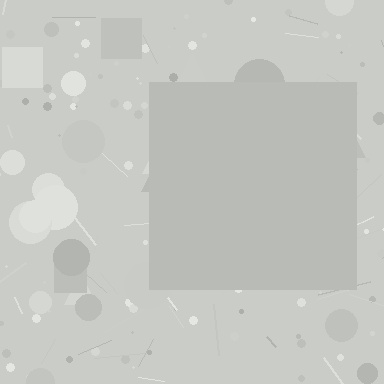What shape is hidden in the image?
A square is hidden in the image.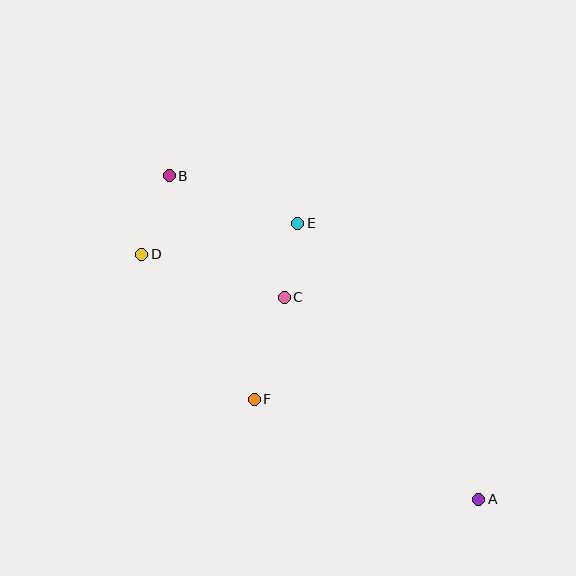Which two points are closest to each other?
Points C and E are closest to each other.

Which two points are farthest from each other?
Points A and B are farthest from each other.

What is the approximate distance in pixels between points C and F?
The distance between C and F is approximately 107 pixels.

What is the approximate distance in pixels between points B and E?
The distance between B and E is approximately 137 pixels.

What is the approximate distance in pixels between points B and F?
The distance between B and F is approximately 239 pixels.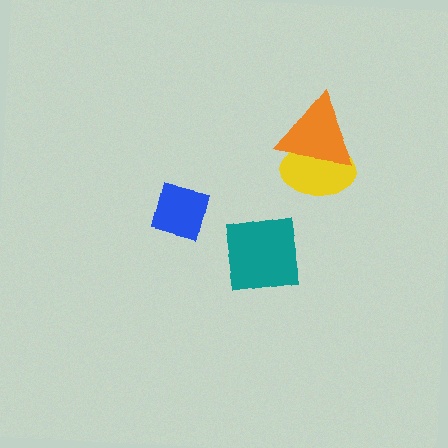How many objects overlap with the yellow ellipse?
1 object overlaps with the yellow ellipse.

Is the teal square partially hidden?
No, no other shape covers it.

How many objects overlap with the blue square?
0 objects overlap with the blue square.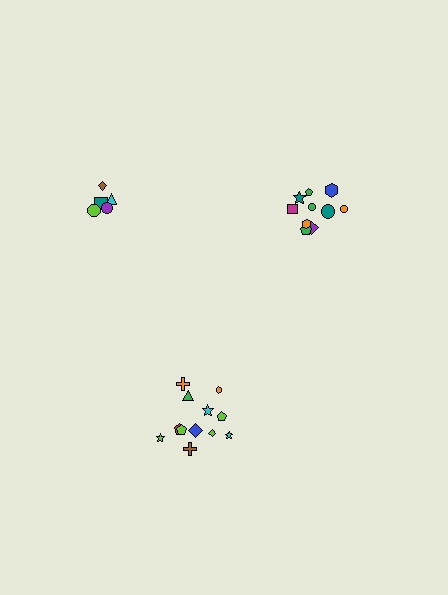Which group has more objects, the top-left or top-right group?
The top-right group.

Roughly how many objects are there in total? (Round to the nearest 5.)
Roughly 25 objects in total.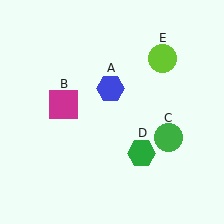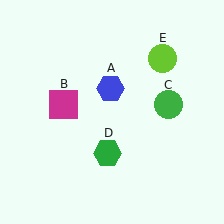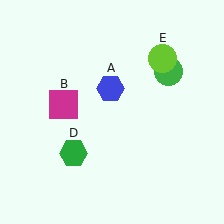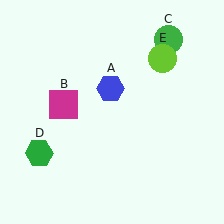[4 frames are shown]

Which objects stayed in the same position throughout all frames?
Blue hexagon (object A) and magenta square (object B) and lime circle (object E) remained stationary.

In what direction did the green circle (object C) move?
The green circle (object C) moved up.